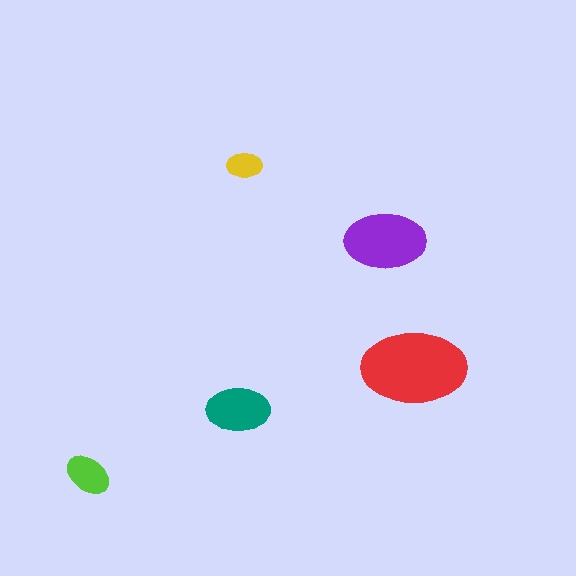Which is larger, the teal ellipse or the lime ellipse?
The teal one.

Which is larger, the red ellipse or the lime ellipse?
The red one.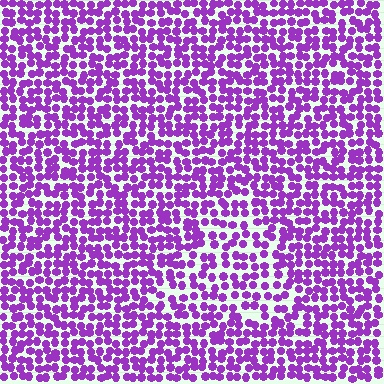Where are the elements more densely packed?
The elements are more densely packed outside the triangle boundary.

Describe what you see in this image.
The image contains small purple elements arranged at two different densities. A triangle-shaped region is visible where the elements are less densely packed than the surrounding area.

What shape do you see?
I see a triangle.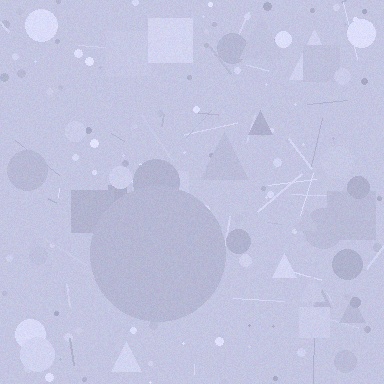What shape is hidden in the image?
A circle is hidden in the image.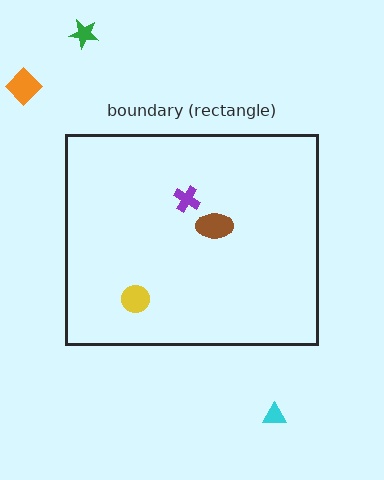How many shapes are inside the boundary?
3 inside, 3 outside.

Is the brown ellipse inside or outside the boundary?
Inside.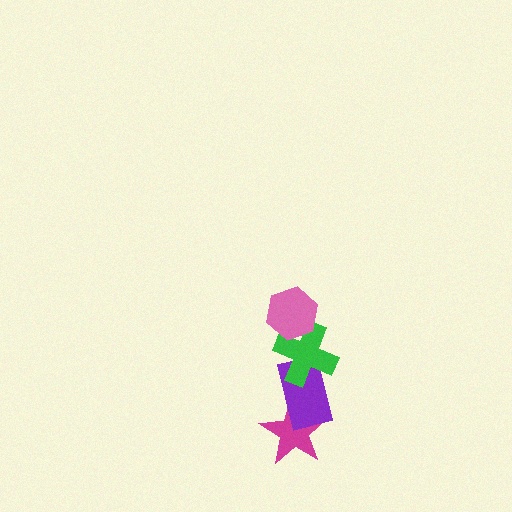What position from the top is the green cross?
The green cross is 2nd from the top.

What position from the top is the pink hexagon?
The pink hexagon is 1st from the top.